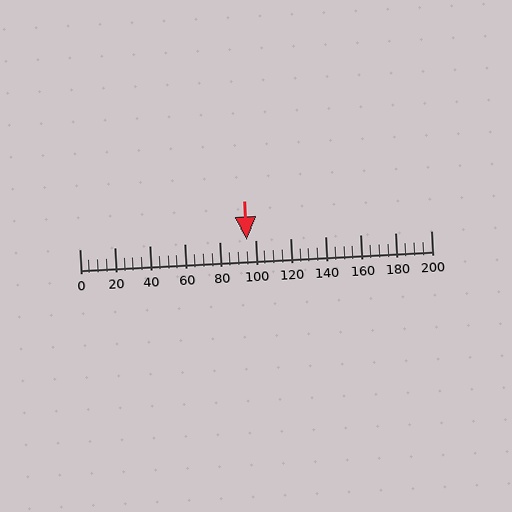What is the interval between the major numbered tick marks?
The major tick marks are spaced 20 units apart.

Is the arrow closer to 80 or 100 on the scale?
The arrow is closer to 100.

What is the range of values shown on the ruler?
The ruler shows values from 0 to 200.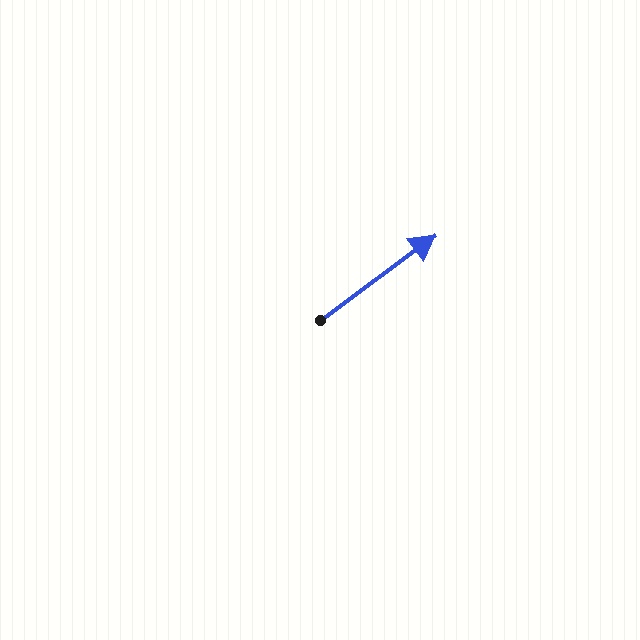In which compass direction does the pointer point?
Northeast.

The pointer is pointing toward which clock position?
Roughly 2 o'clock.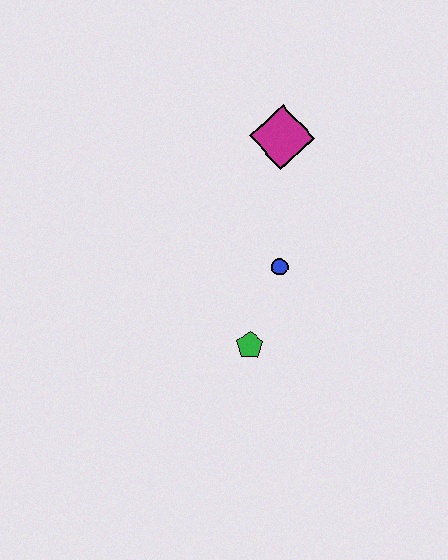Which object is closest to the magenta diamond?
The blue circle is closest to the magenta diamond.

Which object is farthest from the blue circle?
The magenta diamond is farthest from the blue circle.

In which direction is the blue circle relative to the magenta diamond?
The blue circle is below the magenta diamond.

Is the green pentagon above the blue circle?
No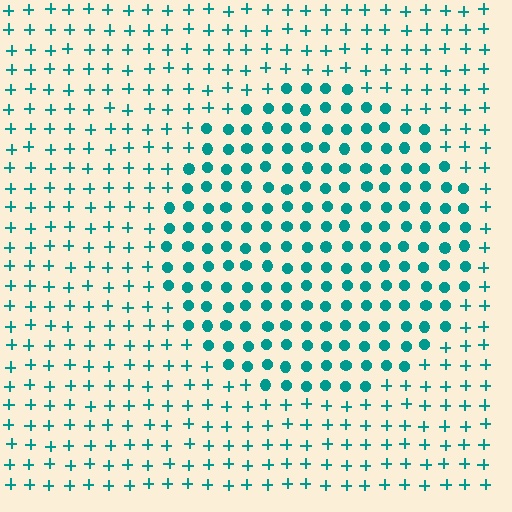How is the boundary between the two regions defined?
The boundary is defined by a change in element shape: circles inside vs. plus signs outside. All elements share the same color and spacing.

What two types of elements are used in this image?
The image uses circles inside the circle region and plus signs outside it.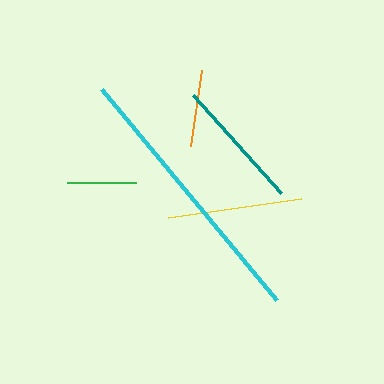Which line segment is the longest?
The cyan line is the longest at approximately 275 pixels.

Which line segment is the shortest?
The green line is the shortest at approximately 69 pixels.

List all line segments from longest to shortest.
From longest to shortest: cyan, yellow, teal, orange, green.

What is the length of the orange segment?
The orange segment is approximately 77 pixels long.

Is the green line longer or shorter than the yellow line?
The yellow line is longer than the green line.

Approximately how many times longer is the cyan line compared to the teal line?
The cyan line is approximately 2.1 times the length of the teal line.